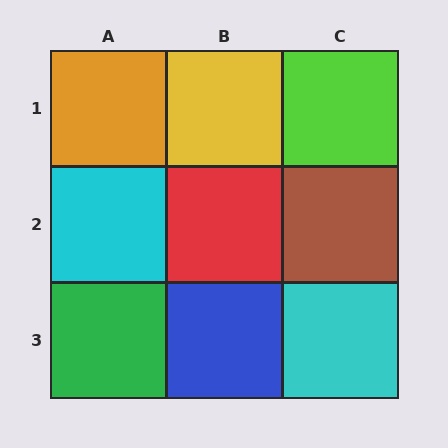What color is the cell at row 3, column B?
Blue.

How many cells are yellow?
1 cell is yellow.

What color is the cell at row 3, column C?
Cyan.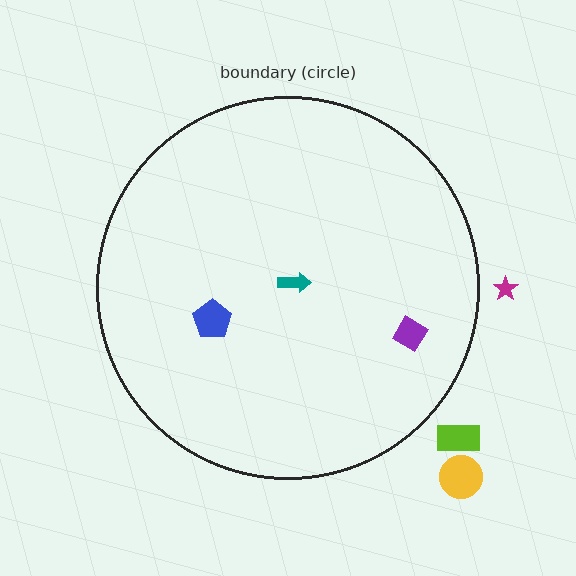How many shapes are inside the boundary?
3 inside, 3 outside.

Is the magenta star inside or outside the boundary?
Outside.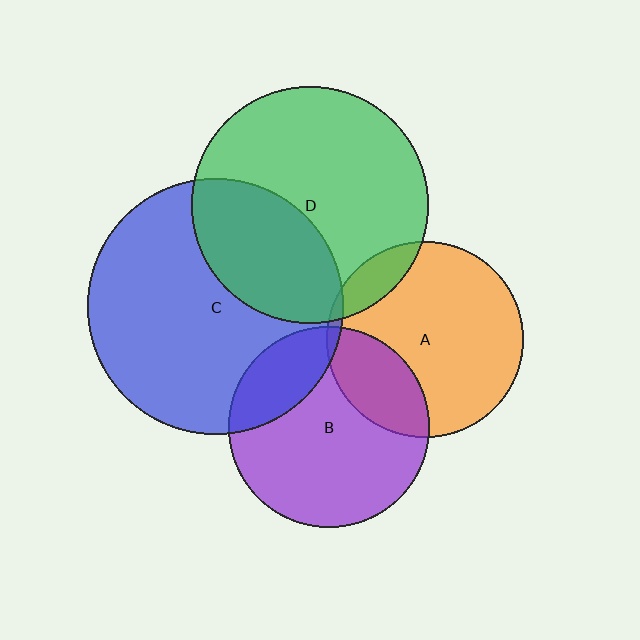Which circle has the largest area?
Circle C (blue).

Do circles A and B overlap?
Yes.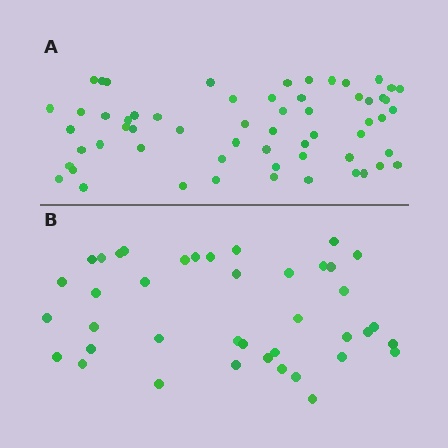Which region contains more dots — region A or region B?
Region A (the top region) has more dots.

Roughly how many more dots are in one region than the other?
Region A has approximately 20 more dots than region B.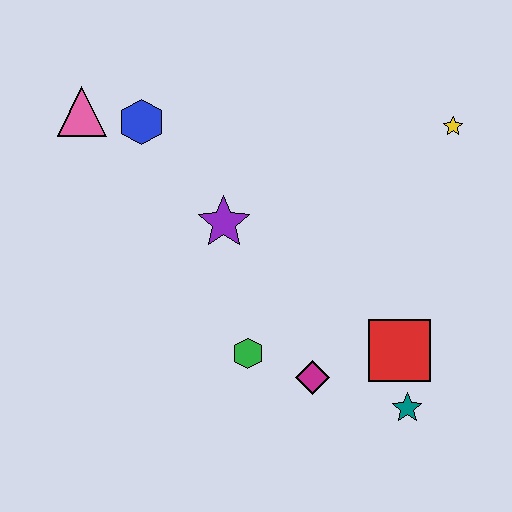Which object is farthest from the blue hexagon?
The teal star is farthest from the blue hexagon.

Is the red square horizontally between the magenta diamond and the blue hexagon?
No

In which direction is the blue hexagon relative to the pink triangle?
The blue hexagon is to the right of the pink triangle.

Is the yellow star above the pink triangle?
No